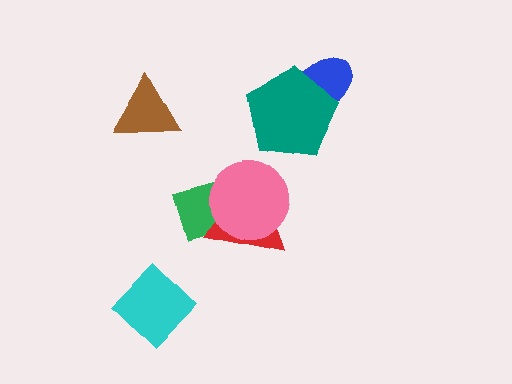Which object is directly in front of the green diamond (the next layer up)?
The red triangle is directly in front of the green diamond.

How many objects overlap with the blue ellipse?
1 object overlaps with the blue ellipse.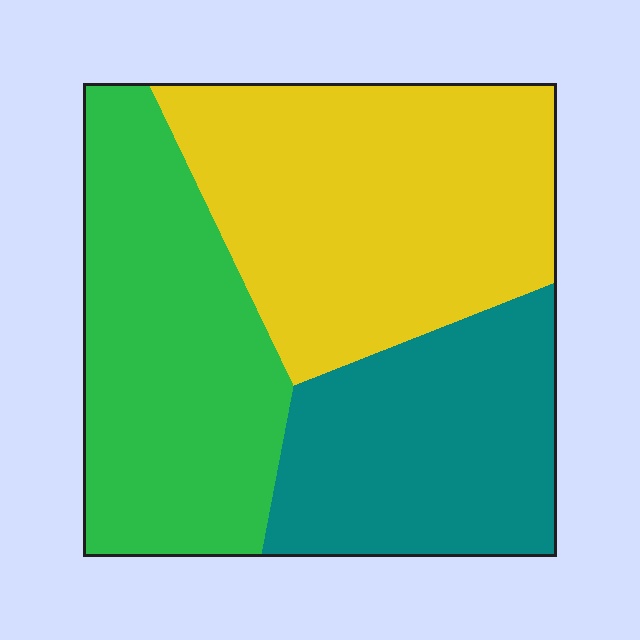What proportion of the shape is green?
Green covers 33% of the shape.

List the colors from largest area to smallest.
From largest to smallest: yellow, green, teal.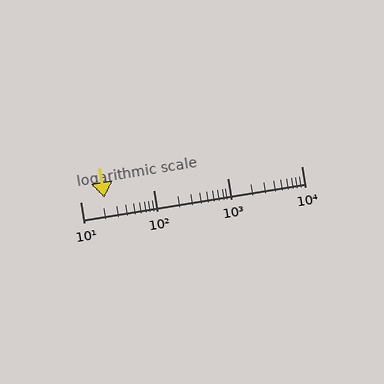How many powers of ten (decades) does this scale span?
The scale spans 3 decades, from 10 to 10000.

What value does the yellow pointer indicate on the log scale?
The pointer indicates approximately 21.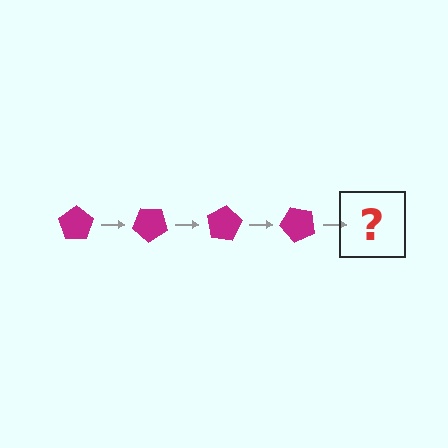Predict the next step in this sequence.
The next step is a magenta pentagon rotated 160 degrees.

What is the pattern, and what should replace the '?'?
The pattern is that the pentagon rotates 40 degrees each step. The '?' should be a magenta pentagon rotated 160 degrees.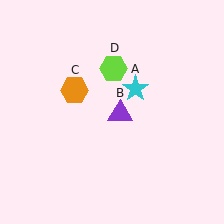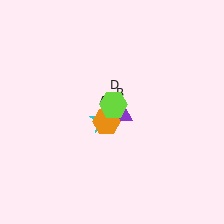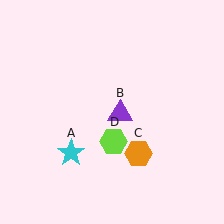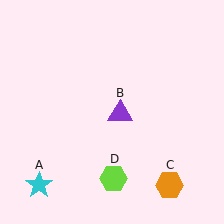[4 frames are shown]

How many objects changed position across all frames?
3 objects changed position: cyan star (object A), orange hexagon (object C), lime hexagon (object D).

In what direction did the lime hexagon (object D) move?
The lime hexagon (object D) moved down.